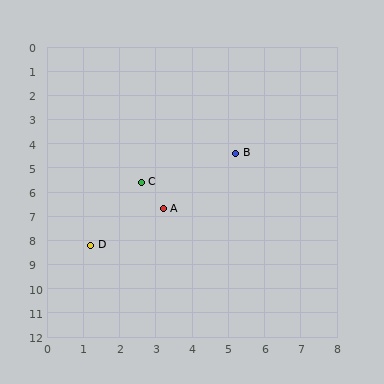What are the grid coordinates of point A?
Point A is at approximately (3.2, 6.7).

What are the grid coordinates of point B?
Point B is at approximately (5.2, 4.4).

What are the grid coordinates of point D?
Point D is at approximately (1.2, 8.2).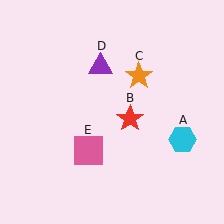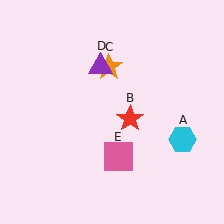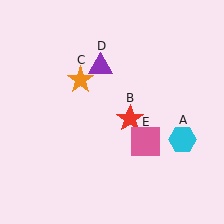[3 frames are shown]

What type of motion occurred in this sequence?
The orange star (object C), pink square (object E) rotated counterclockwise around the center of the scene.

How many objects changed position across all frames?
2 objects changed position: orange star (object C), pink square (object E).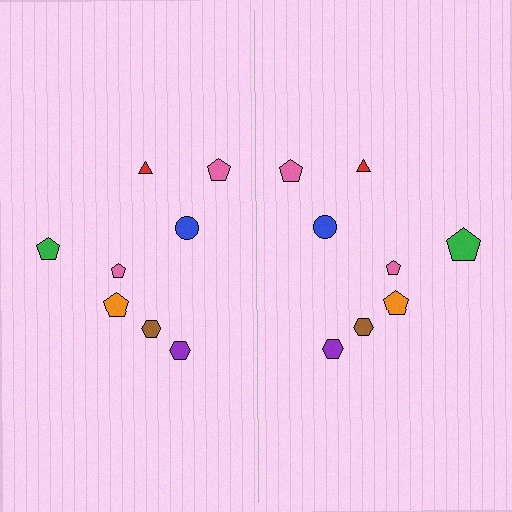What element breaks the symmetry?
The green pentagon on the right side has a different size than its mirror counterpart.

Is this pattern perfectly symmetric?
No, the pattern is not perfectly symmetric. The green pentagon on the right side has a different size than its mirror counterpart.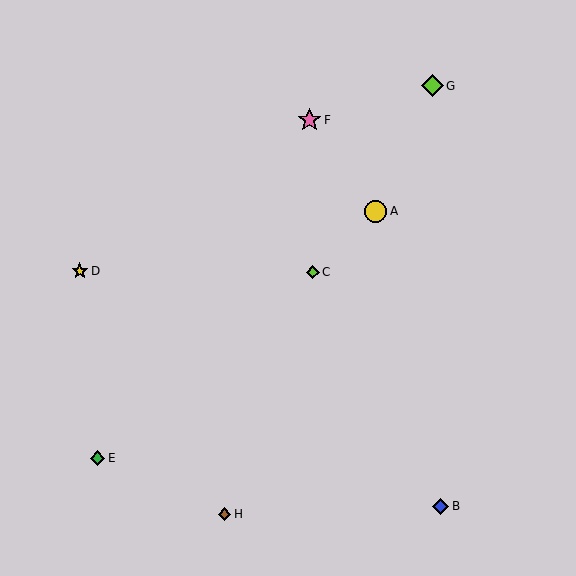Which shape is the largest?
The pink star (labeled F) is the largest.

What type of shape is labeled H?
Shape H is a brown diamond.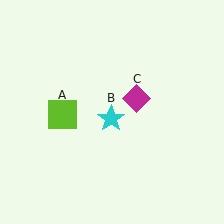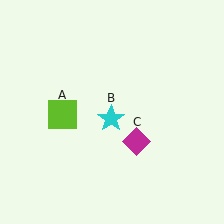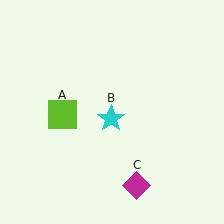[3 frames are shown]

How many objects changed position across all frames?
1 object changed position: magenta diamond (object C).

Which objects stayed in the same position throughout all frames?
Lime square (object A) and cyan star (object B) remained stationary.